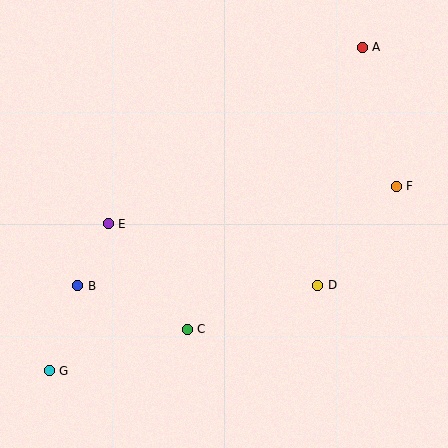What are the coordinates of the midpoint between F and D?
The midpoint between F and D is at (357, 236).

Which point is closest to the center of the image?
Point C at (187, 329) is closest to the center.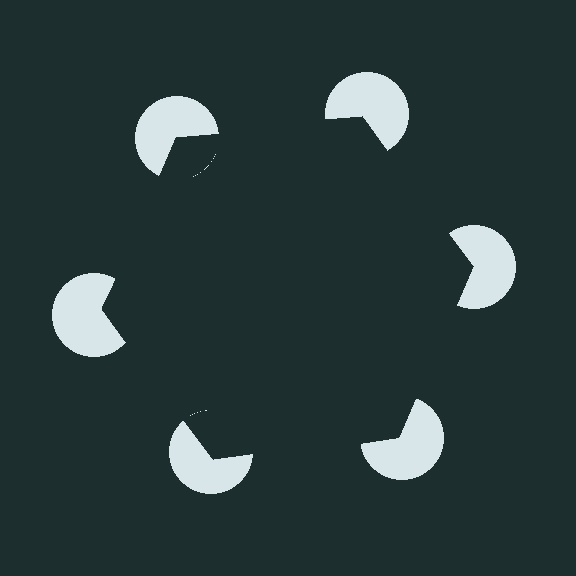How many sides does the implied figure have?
6 sides.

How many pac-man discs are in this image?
There are 6 — one at each vertex of the illusory hexagon.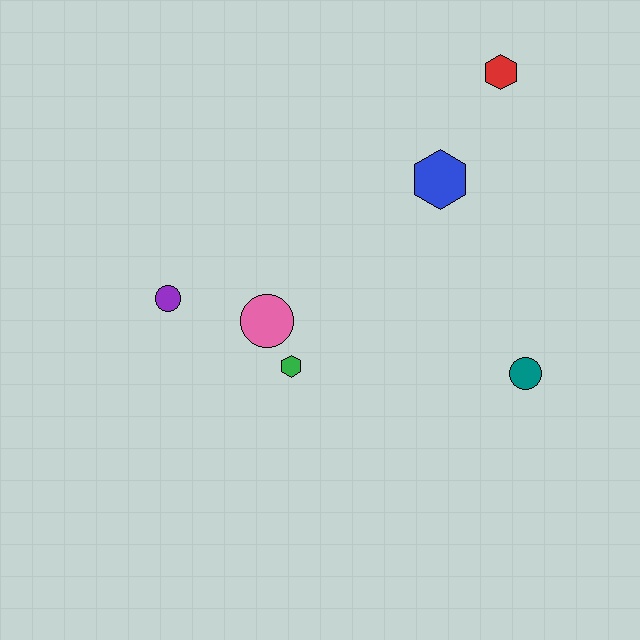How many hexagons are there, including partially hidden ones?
There are 3 hexagons.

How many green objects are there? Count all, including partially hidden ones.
There is 1 green object.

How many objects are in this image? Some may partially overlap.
There are 6 objects.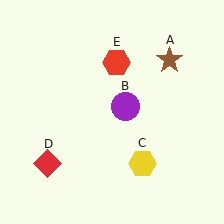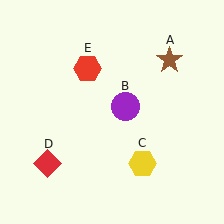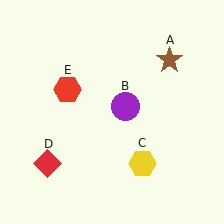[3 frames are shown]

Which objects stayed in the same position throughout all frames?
Brown star (object A) and purple circle (object B) and yellow hexagon (object C) and red diamond (object D) remained stationary.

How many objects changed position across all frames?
1 object changed position: red hexagon (object E).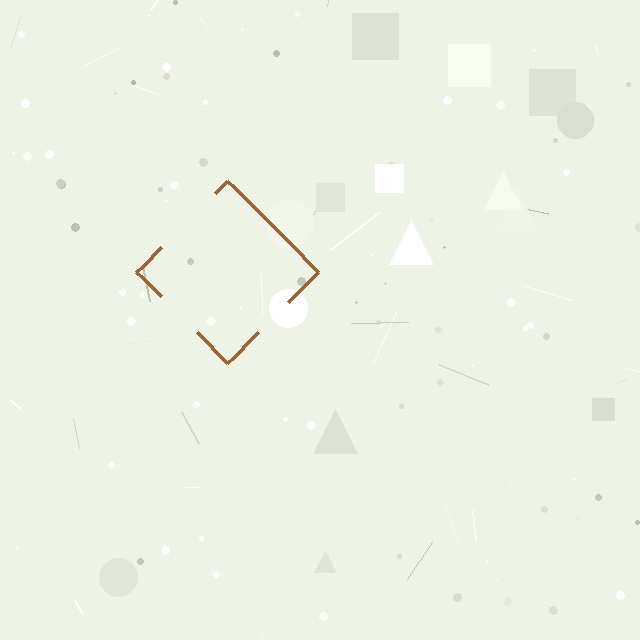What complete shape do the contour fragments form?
The contour fragments form a diamond.